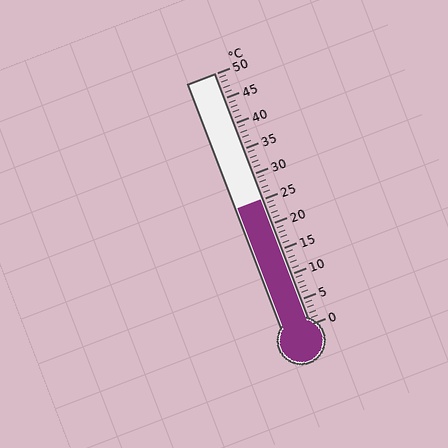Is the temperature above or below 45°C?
The temperature is below 45°C.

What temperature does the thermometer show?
The thermometer shows approximately 25°C.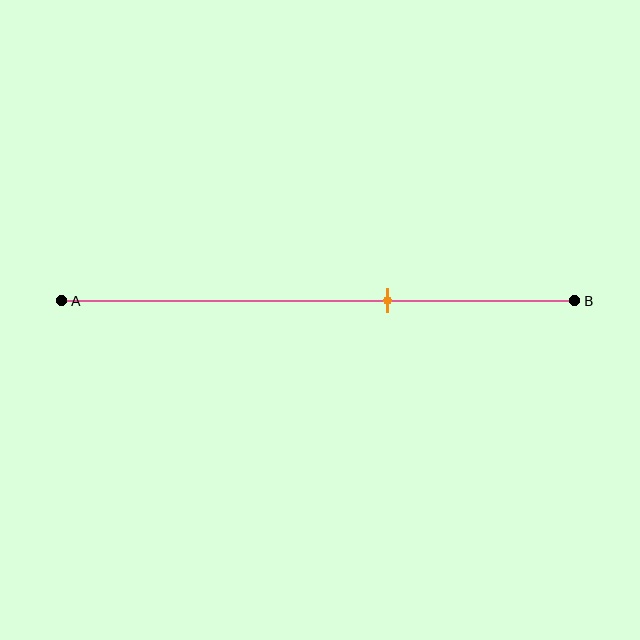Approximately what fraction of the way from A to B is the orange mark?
The orange mark is approximately 65% of the way from A to B.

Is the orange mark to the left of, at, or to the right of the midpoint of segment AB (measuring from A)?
The orange mark is to the right of the midpoint of segment AB.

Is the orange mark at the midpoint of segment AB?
No, the mark is at about 65% from A, not at the 50% midpoint.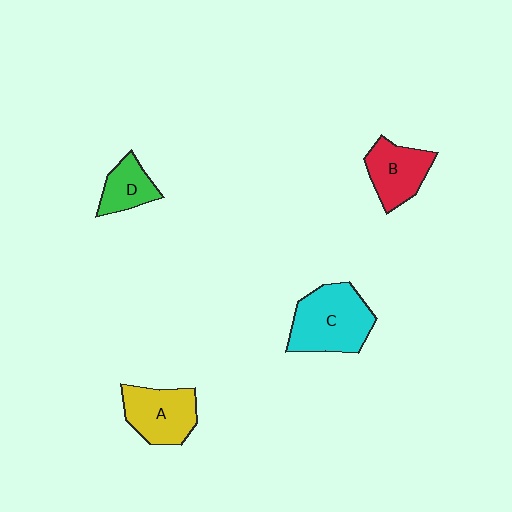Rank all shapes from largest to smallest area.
From largest to smallest: C (cyan), A (yellow), B (red), D (green).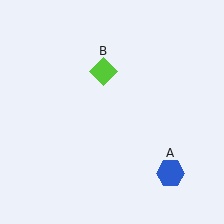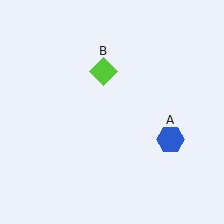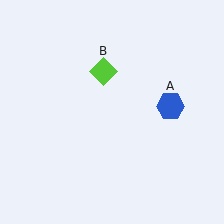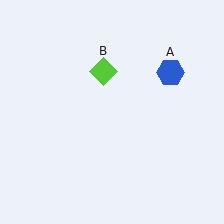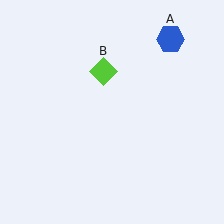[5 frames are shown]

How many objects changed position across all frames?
1 object changed position: blue hexagon (object A).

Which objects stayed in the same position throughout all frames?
Lime diamond (object B) remained stationary.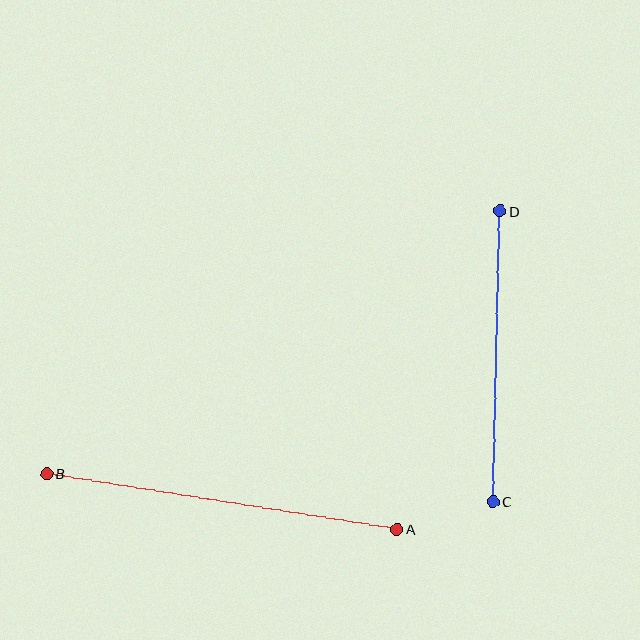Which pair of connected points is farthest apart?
Points A and B are farthest apart.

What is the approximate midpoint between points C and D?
The midpoint is at approximately (496, 356) pixels.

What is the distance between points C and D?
The distance is approximately 290 pixels.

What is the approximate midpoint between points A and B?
The midpoint is at approximately (222, 501) pixels.